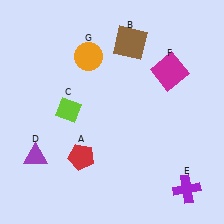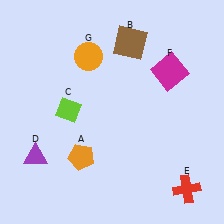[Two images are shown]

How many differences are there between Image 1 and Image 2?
There are 2 differences between the two images.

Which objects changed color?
A changed from red to orange. E changed from purple to red.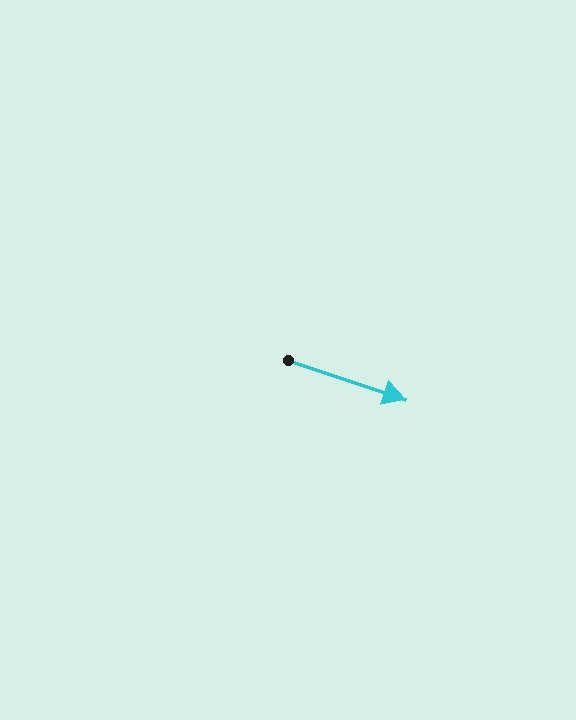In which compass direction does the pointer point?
East.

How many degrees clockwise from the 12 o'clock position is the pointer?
Approximately 109 degrees.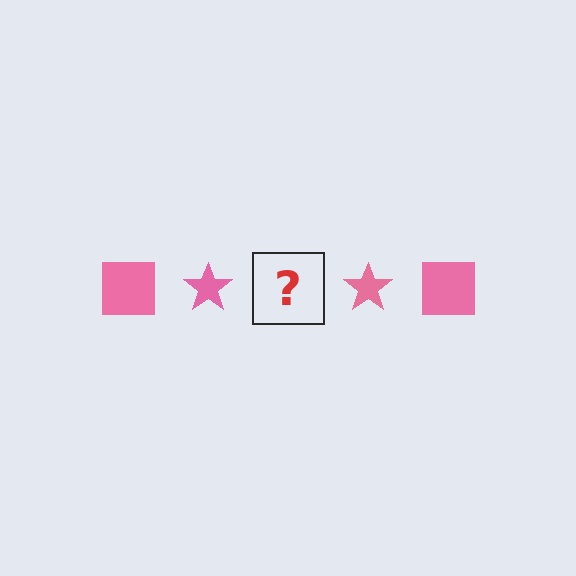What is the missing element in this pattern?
The missing element is a pink square.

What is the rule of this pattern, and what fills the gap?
The rule is that the pattern cycles through square, star shapes in pink. The gap should be filled with a pink square.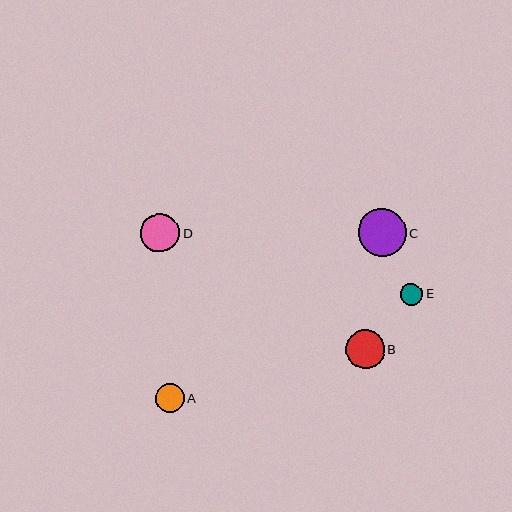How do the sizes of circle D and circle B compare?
Circle D and circle B are approximately the same size.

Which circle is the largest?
Circle C is the largest with a size of approximately 48 pixels.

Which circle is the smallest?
Circle E is the smallest with a size of approximately 22 pixels.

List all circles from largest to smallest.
From largest to smallest: C, D, B, A, E.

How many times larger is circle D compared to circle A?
Circle D is approximately 1.4 times the size of circle A.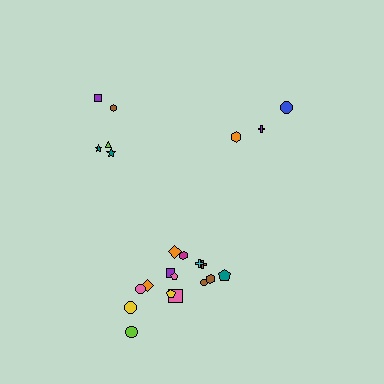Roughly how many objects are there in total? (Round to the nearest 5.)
Roughly 25 objects in total.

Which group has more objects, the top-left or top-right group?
The top-left group.